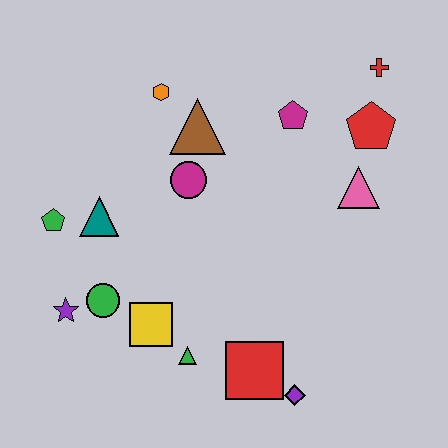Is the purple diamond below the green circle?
Yes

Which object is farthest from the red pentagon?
The purple star is farthest from the red pentagon.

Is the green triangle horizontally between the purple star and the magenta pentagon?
Yes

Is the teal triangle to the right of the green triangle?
No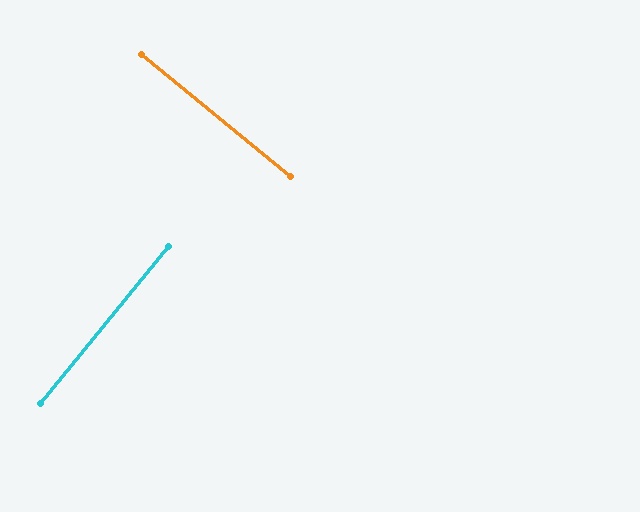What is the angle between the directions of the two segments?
Approximately 90 degrees.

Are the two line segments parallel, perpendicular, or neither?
Perpendicular — they meet at approximately 90°.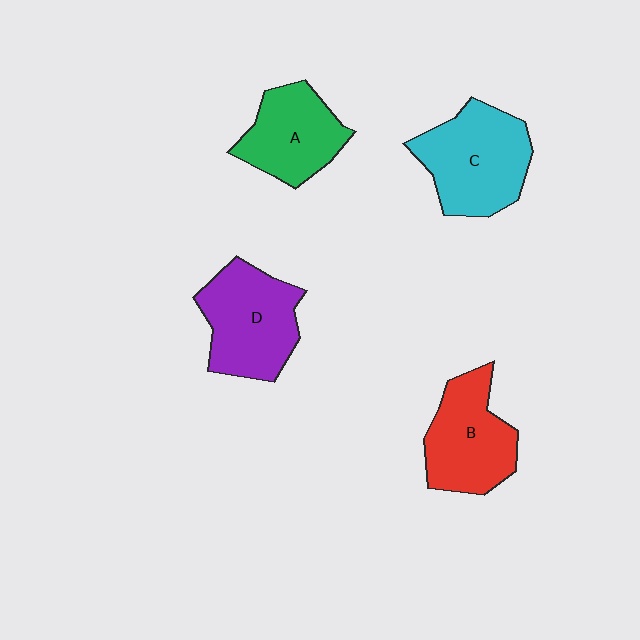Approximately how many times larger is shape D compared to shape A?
Approximately 1.2 times.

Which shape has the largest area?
Shape C (cyan).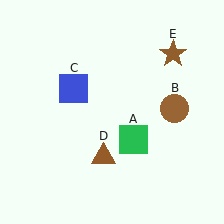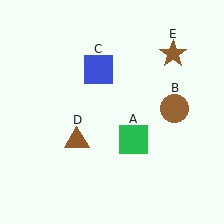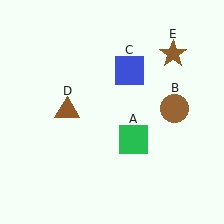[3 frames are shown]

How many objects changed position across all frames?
2 objects changed position: blue square (object C), brown triangle (object D).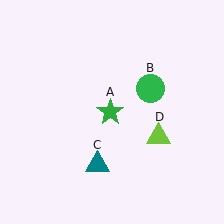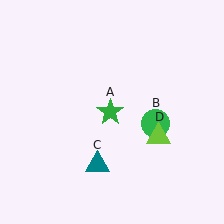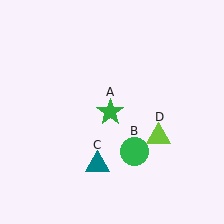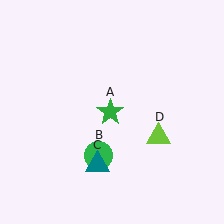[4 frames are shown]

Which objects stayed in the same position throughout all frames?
Green star (object A) and teal triangle (object C) and lime triangle (object D) remained stationary.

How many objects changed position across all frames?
1 object changed position: green circle (object B).